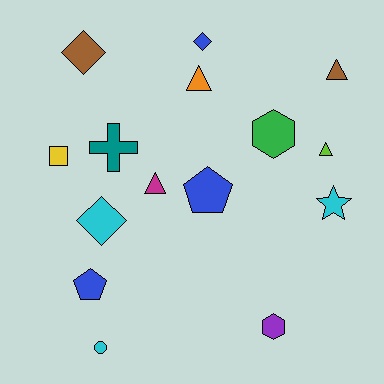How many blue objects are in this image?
There are 3 blue objects.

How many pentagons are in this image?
There are 2 pentagons.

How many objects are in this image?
There are 15 objects.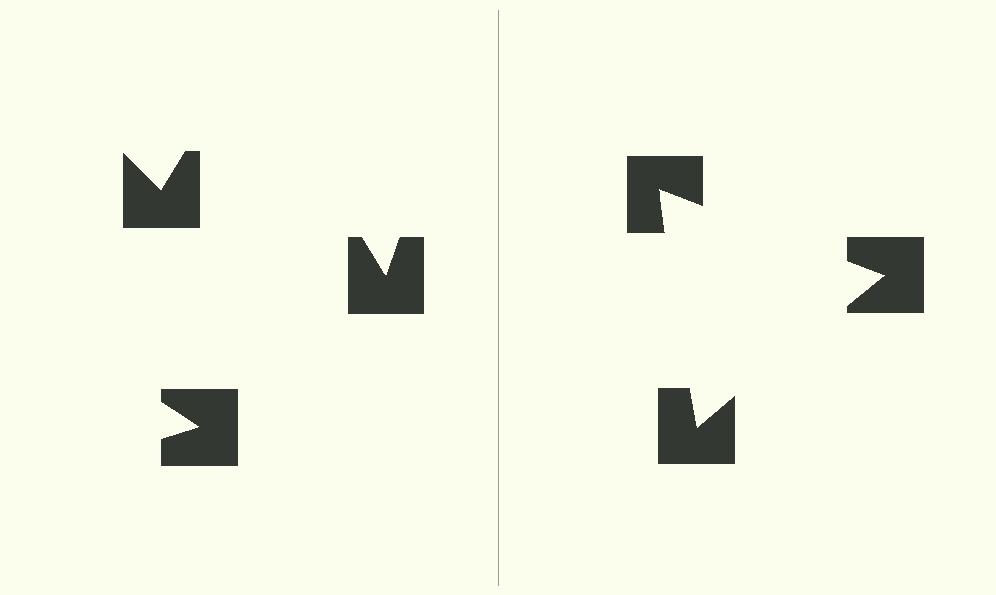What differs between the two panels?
The notched squares are positioned identically on both sides; only the wedge orientations differ. On the right they align to a triangle; on the left they are misaligned.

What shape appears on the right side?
An illusory triangle.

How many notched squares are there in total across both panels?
6 — 3 on each side.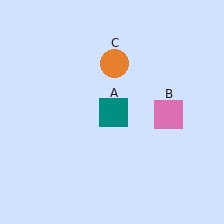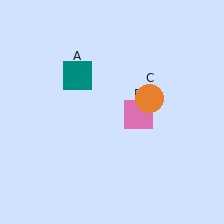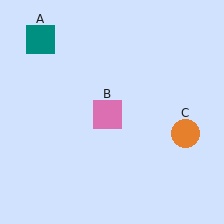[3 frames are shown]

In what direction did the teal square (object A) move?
The teal square (object A) moved up and to the left.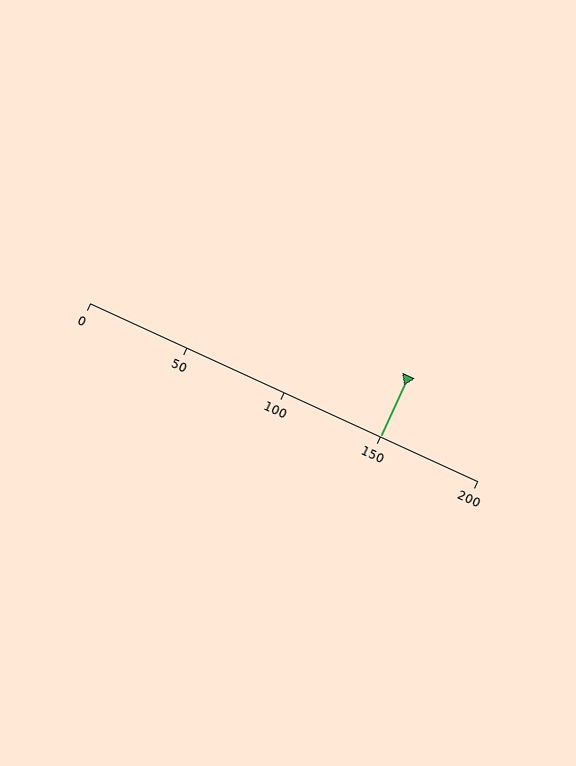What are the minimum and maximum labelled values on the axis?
The axis runs from 0 to 200.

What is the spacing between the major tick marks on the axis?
The major ticks are spaced 50 apart.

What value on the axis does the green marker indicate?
The marker indicates approximately 150.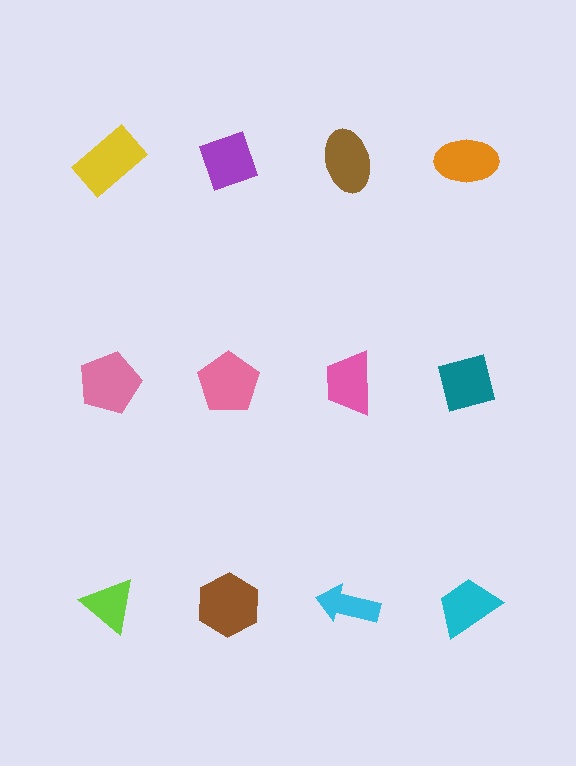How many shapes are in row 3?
4 shapes.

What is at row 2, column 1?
A pink pentagon.